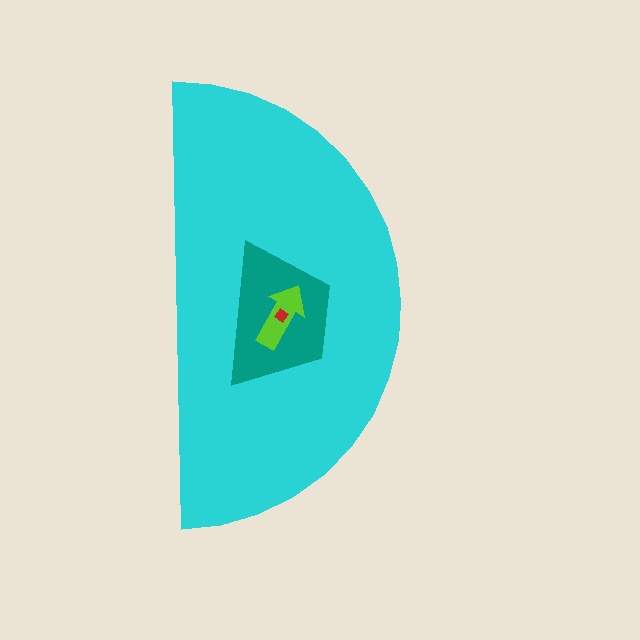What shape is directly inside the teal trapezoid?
The lime arrow.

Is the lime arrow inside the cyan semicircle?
Yes.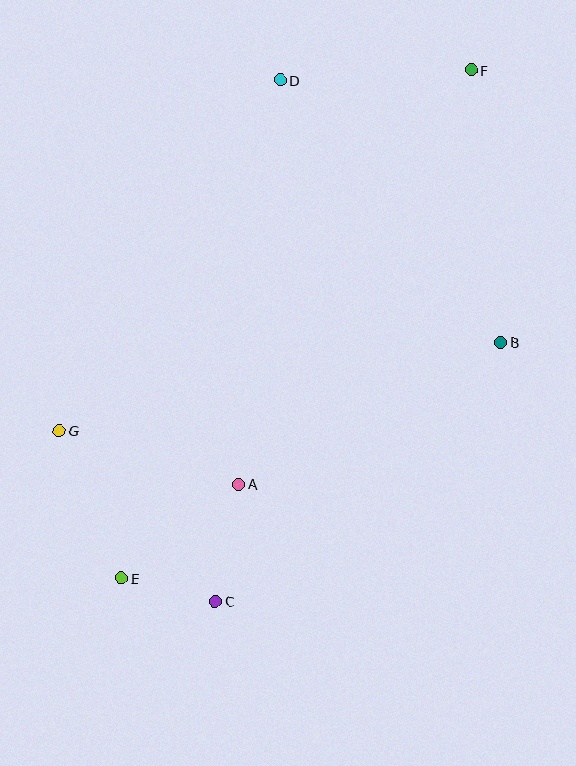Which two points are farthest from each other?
Points E and F are farthest from each other.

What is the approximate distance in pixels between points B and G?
The distance between B and G is approximately 450 pixels.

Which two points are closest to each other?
Points C and E are closest to each other.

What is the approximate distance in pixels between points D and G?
The distance between D and G is approximately 415 pixels.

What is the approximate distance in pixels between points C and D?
The distance between C and D is approximately 525 pixels.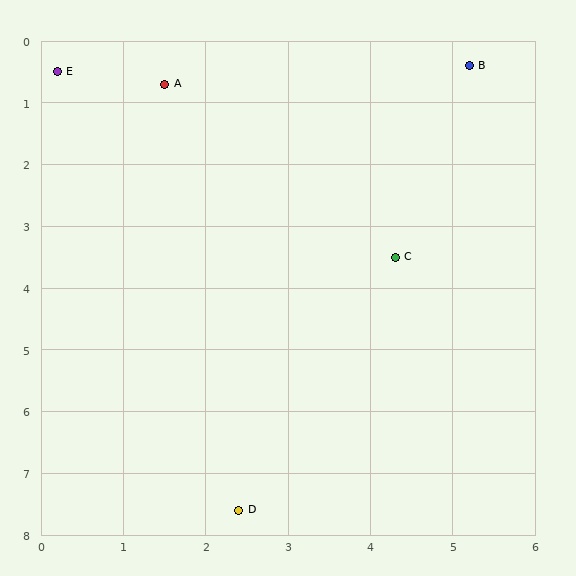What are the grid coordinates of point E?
Point E is at approximately (0.2, 0.5).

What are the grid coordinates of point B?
Point B is at approximately (5.2, 0.4).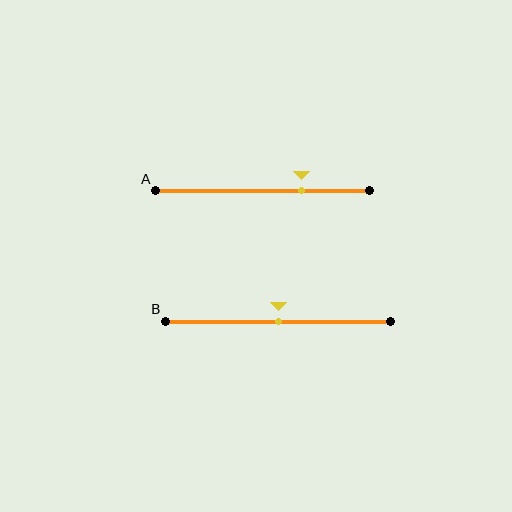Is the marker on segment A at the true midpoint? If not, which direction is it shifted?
No, the marker on segment A is shifted to the right by about 18% of the segment length.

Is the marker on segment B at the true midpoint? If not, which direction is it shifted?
Yes, the marker on segment B is at the true midpoint.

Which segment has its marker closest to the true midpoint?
Segment B has its marker closest to the true midpoint.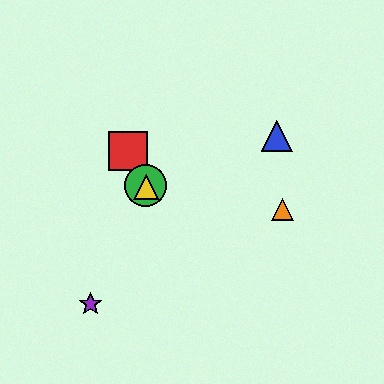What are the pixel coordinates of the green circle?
The green circle is at (146, 186).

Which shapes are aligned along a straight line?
The red square, the green circle, the yellow triangle are aligned along a straight line.